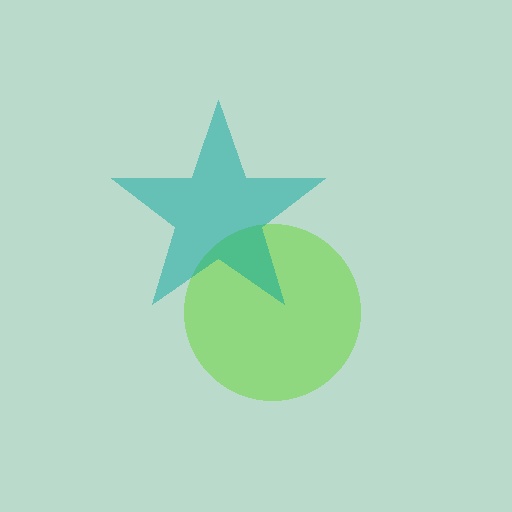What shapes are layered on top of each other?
The layered shapes are: a lime circle, a teal star.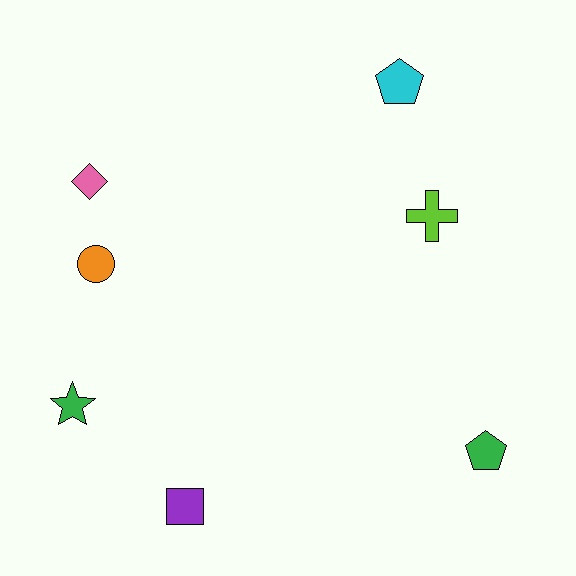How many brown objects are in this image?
There are no brown objects.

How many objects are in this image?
There are 7 objects.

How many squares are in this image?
There is 1 square.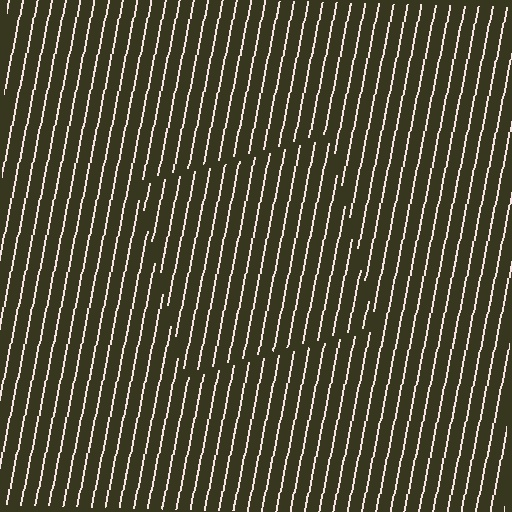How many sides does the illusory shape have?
4 sides — the line-ends trace a square.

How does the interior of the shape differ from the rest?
The interior of the shape contains the same grating, shifted by half a period — the contour is defined by the phase discontinuity where line-ends from the inner and outer gratings abut.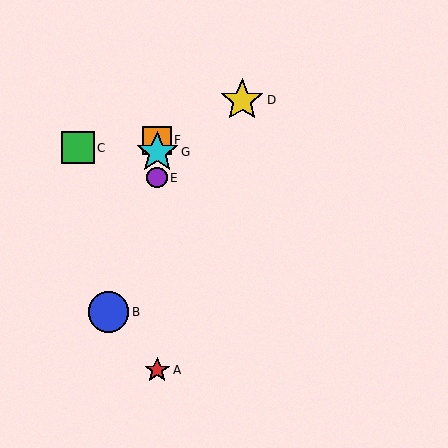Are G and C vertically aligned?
No, G is at x≈157 and C is at x≈78.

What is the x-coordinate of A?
Object A is at x≈157.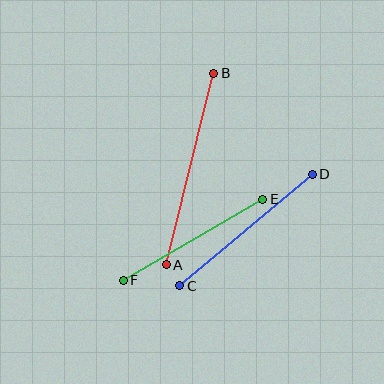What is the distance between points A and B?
The distance is approximately 197 pixels.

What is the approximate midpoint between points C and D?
The midpoint is at approximately (246, 230) pixels.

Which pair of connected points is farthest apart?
Points A and B are farthest apart.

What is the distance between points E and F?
The distance is approximately 161 pixels.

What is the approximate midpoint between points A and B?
The midpoint is at approximately (190, 169) pixels.